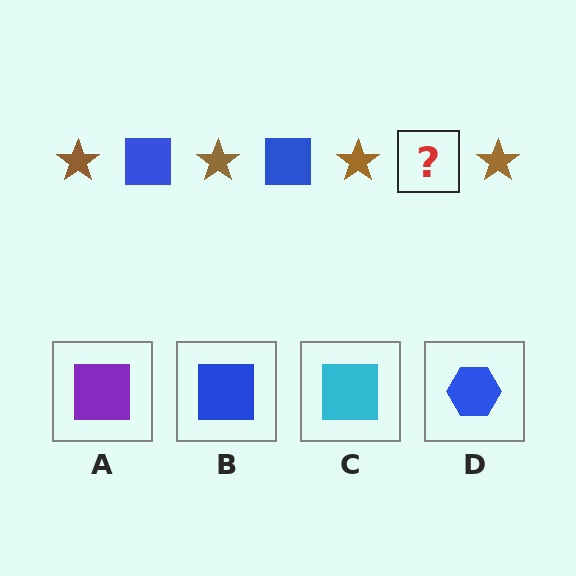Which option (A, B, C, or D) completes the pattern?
B.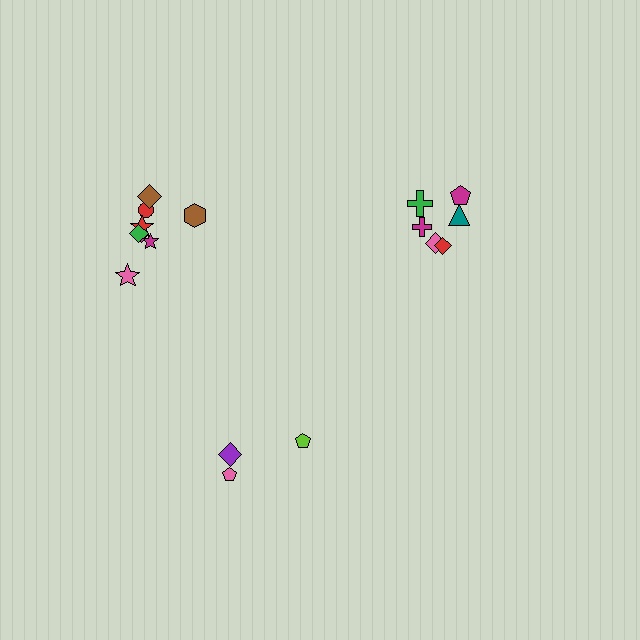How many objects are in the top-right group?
There are 6 objects.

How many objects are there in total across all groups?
There are 17 objects.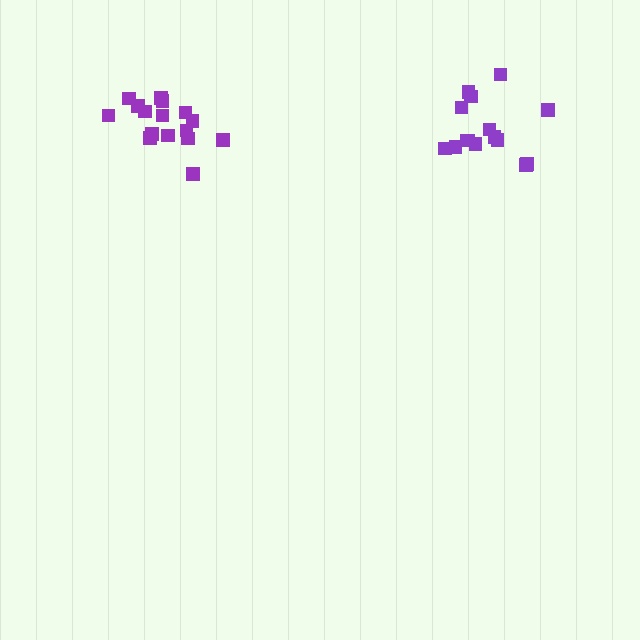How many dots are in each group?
Group 1: 16 dots, Group 2: 15 dots (31 total).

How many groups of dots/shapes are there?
There are 2 groups.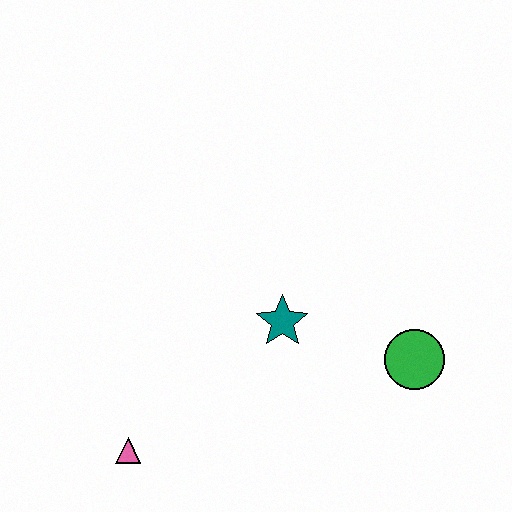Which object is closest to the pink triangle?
The teal star is closest to the pink triangle.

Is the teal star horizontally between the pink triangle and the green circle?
Yes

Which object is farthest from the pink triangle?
The green circle is farthest from the pink triangle.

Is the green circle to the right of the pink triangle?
Yes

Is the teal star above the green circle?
Yes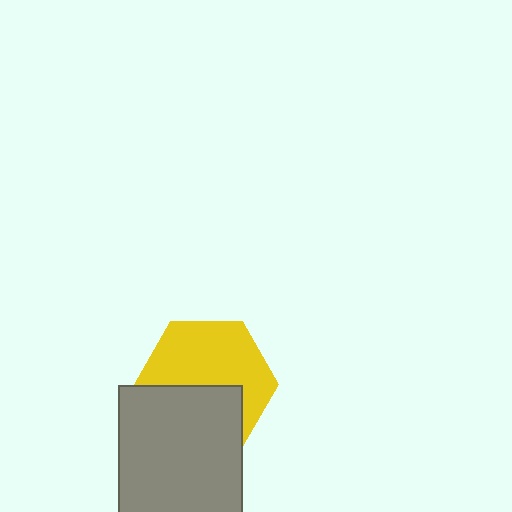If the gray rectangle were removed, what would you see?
You would see the complete yellow hexagon.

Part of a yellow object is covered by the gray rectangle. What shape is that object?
It is a hexagon.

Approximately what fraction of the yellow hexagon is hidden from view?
Roughly 41% of the yellow hexagon is hidden behind the gray rectangle.